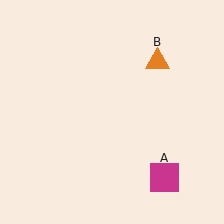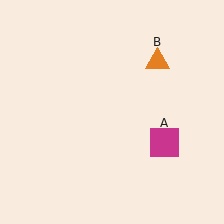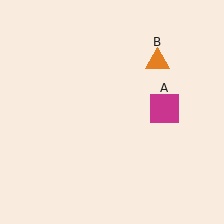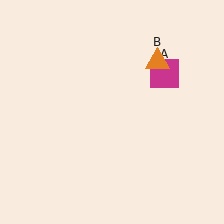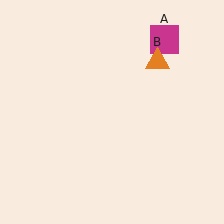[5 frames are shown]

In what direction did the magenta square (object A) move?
The magenta square (object A) moved up.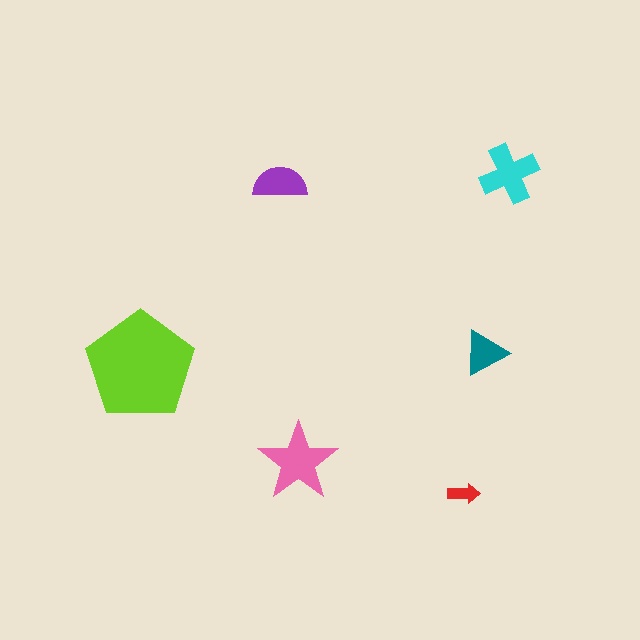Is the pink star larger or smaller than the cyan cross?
Larger.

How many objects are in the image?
There are 6 objects in the image.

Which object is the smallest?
The red arrow.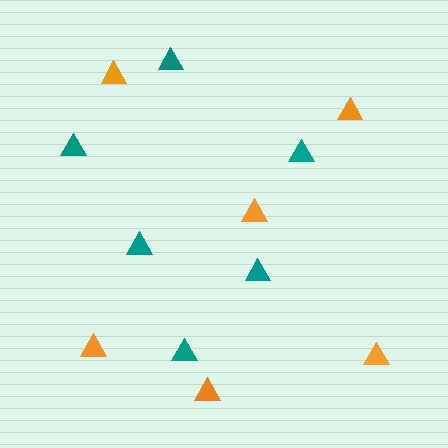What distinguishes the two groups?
There are 2 groups: one group of orange triangles (6) and one group of teal triangles (6).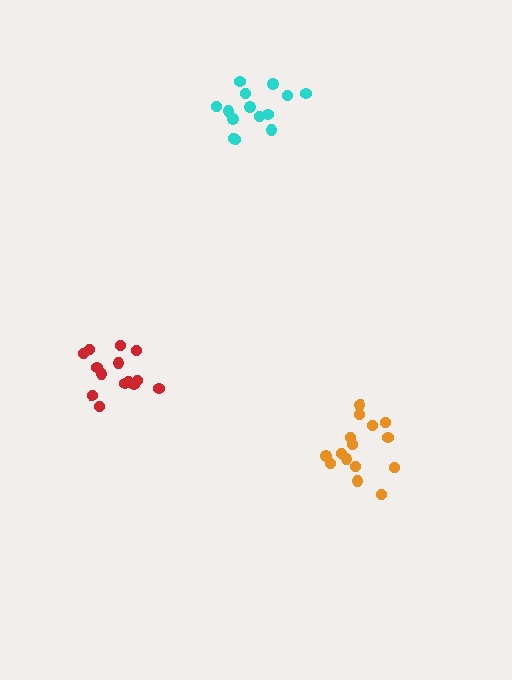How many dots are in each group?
Group 1: 15 dots, Group 2: 14 dots, Group 3: 14 dots (43 total).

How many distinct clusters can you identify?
There are 3 distinct clusters.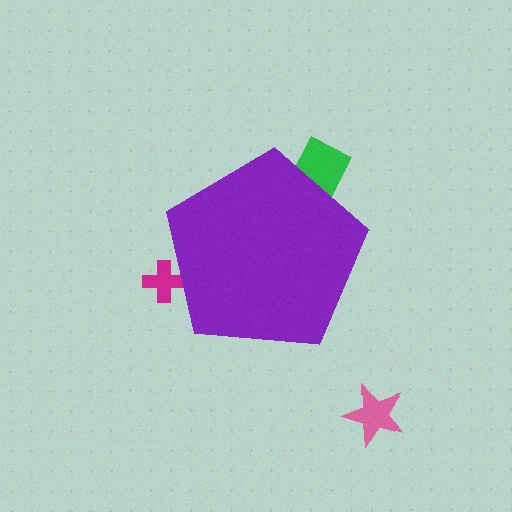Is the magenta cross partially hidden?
Yes, the magenta cross is partially hidden behind the purple pentagon.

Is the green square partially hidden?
Yes, the green square is partially hidden behind the purple pentagon.